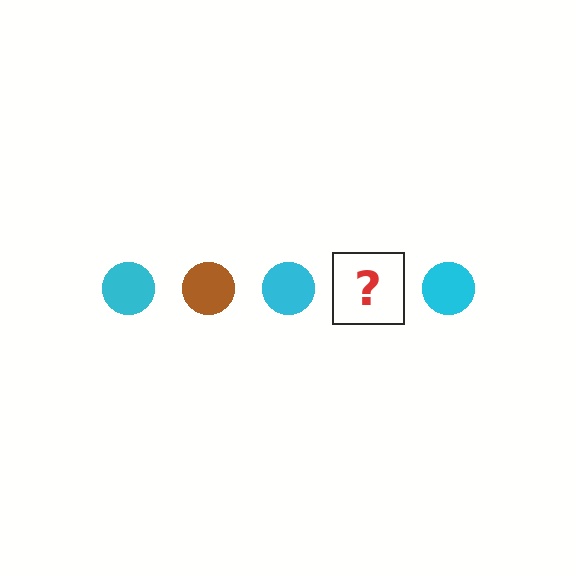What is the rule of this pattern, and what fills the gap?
The rule is that the pattern cycles through cyan, brown circles. The gap should be filled with a brown circle.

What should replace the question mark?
The question mark should be replaced with a brown circle.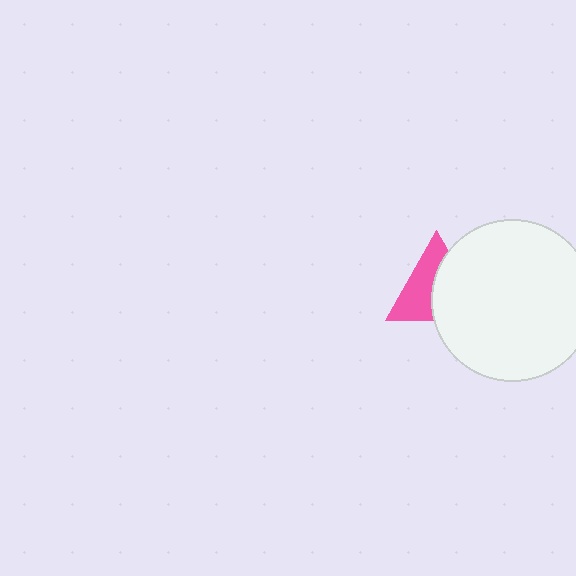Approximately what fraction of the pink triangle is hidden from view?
Roughly 50% of the pink triangle is hidden behind the white circle.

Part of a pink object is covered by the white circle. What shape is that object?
It is a triangle.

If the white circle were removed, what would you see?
You would see the complete pink triangle.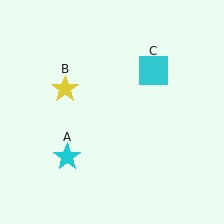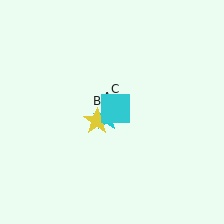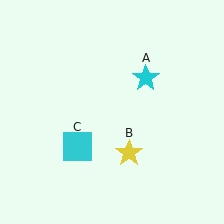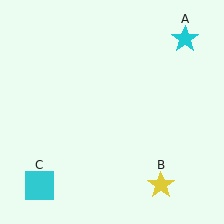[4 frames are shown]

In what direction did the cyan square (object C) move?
The cyan square (object C) moved down and to the left.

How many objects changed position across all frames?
3 objects changed position: cyan star (object A), yellow star (object B), cyan square (object C).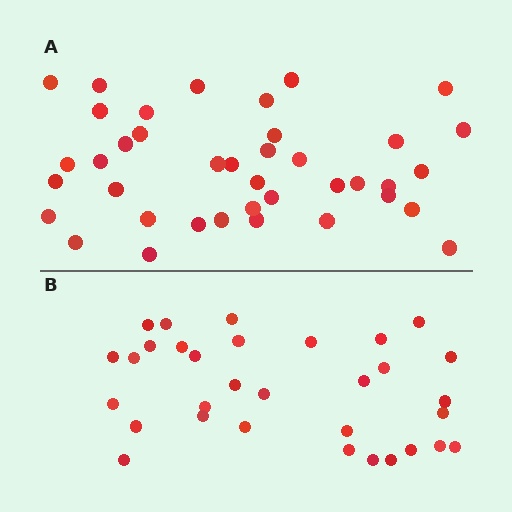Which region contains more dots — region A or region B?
Region A (the top region) has more dots.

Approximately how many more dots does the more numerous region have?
Region A has roughly 8 or so more dots than region B.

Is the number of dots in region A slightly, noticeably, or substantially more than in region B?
Region A has only slightly more — the two regions are fairly close. The ratio is roughly 1.2 to 1.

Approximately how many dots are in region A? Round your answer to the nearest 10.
About 40 dots. (The exact count is 39, which rounds to 40.)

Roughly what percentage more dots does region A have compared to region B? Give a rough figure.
About 20% more.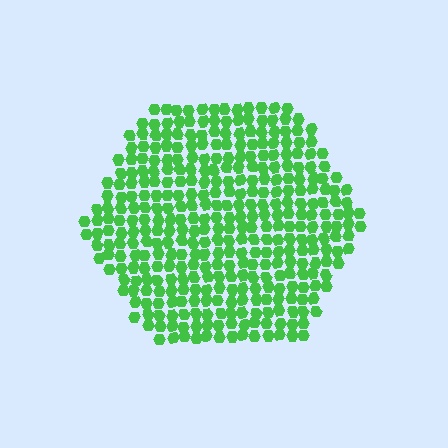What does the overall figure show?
The overall figure shows a hexagon.